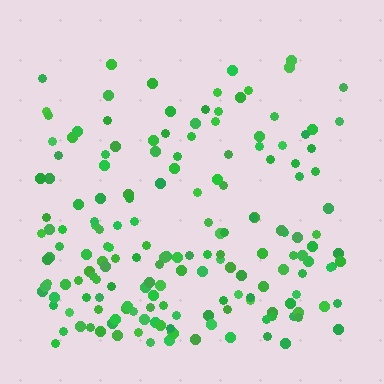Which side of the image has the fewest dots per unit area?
The top.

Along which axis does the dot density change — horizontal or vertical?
Vertical.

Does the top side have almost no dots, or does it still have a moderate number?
Still a moderate number, just noticeably fewer than the bottom.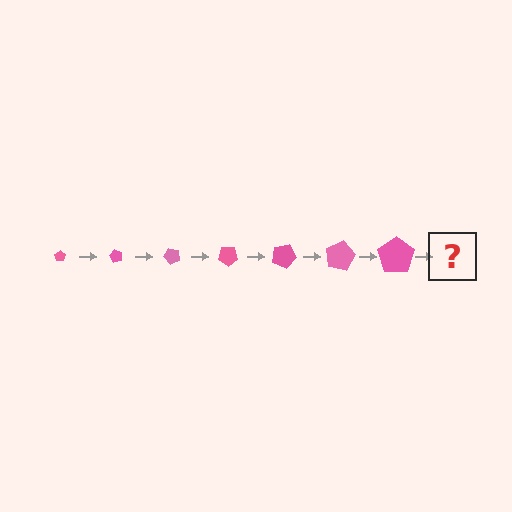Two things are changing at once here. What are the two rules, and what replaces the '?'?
The two rules are that the pentagon grows larger each step and it rotates 60 degrees each step. The '?' should be a pentagon, larger than the previous one and rotated 420 degrees from the start.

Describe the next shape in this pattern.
It should be a pentagon, larger than the previous one and rotated 420 degrees from the start.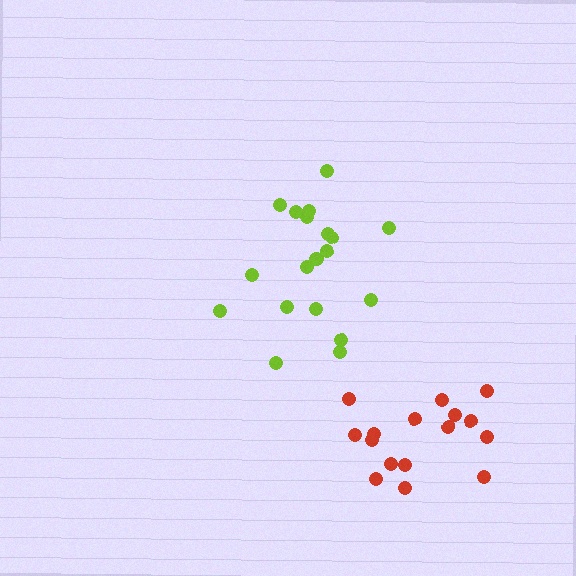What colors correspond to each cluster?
The clusters are colored: red, lime.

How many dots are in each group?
Group 1: 16 dots, Group 2: 19 dots (35 total).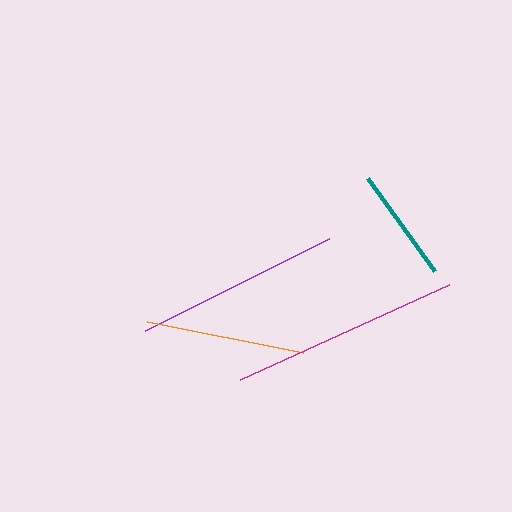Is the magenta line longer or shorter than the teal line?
The magenta line is longer than the teal line.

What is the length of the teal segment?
The teal segment is approximately 114 pixels long.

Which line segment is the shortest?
The teal line is the shortest at approximately 114 pixels.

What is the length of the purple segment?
The purple segment is approximately 205 pixels long.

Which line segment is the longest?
The magenta line is the longest at approximately 230 pixels.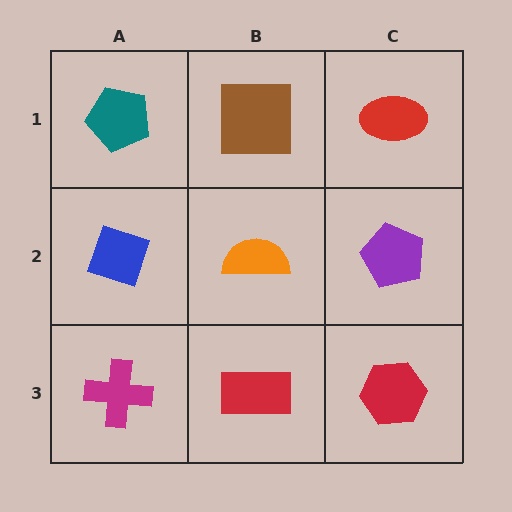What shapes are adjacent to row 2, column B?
A brown square (row 1, column B), a red rectangle (row 3, column B), a blue diamond (row 2, column A), a purple pentagon (row 2, column C).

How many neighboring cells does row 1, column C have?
2.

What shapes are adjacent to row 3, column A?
A blue diamond (row 2, column A), a red rectangle (row 3, column B).